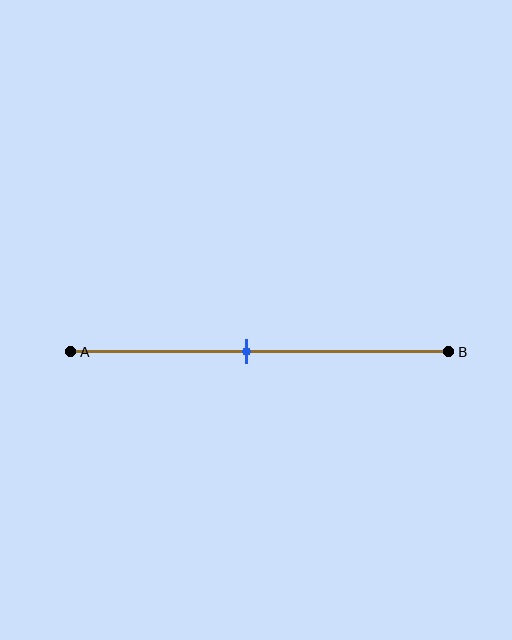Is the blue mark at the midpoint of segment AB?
No, the mark is at about 45% from A, not at the 50% midpoint.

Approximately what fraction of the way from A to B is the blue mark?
The blue mark is approximately 45% of the way from A to B.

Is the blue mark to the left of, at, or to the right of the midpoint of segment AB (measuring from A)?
The blue mark is to the left of the midpoint of segment AB.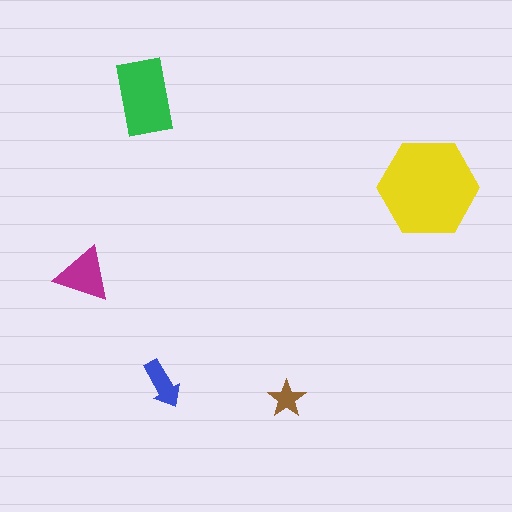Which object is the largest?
The yellow hexagon.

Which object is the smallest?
The brown star.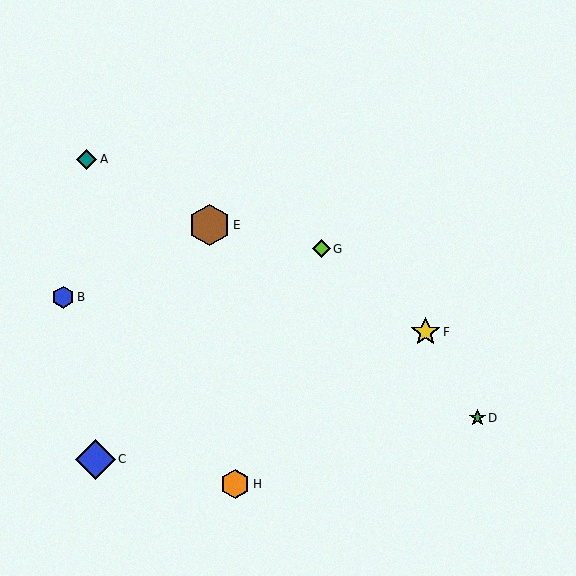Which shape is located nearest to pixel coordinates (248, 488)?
The orange hexagon (labeled H) at (235, 484) is nearest to that location.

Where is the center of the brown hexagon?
The center of the brown hexagon is at (209, 225).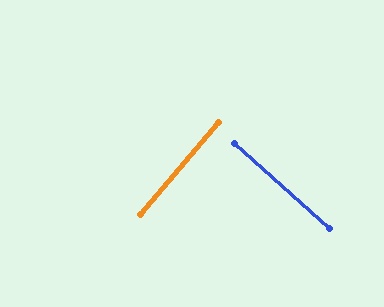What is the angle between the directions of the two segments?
Approximately 88 degrees.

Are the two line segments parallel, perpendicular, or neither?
Perpendicular — they meet at approximately 88°.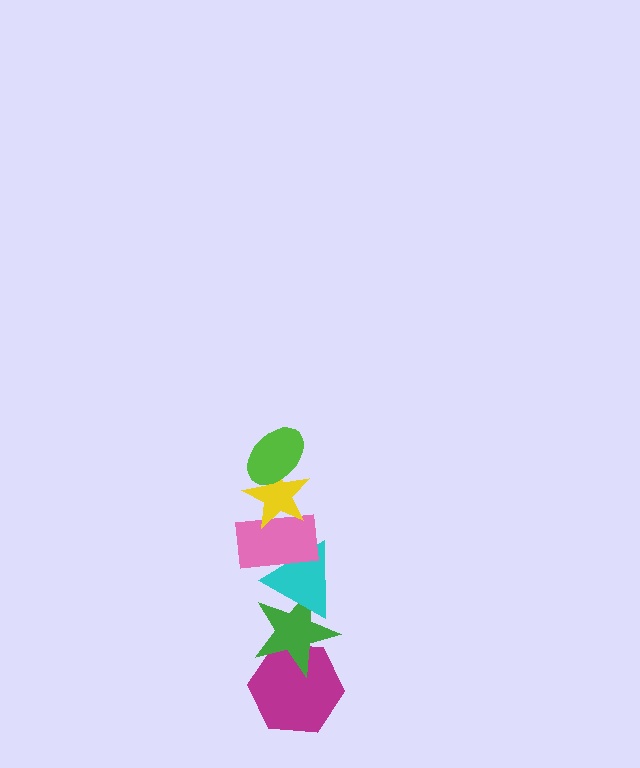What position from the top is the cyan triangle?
The cyan triangle is 4th from the top.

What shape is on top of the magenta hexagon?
The green star is on top of the magenta hexagon.